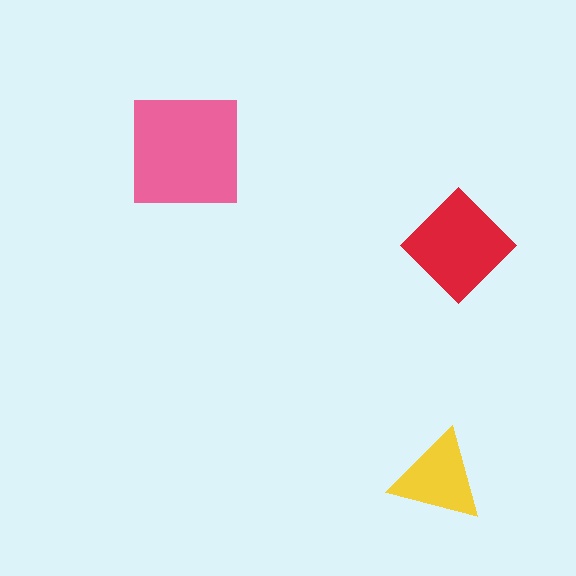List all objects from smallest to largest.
The yellow triangle, the red diamond, the pink square.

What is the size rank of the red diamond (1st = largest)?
2nd.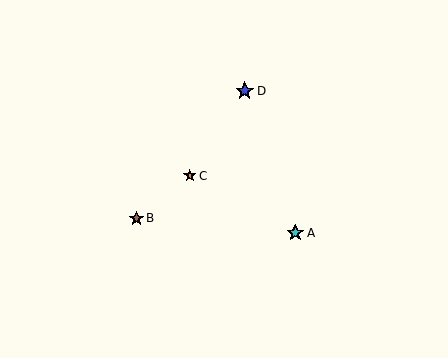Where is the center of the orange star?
The center of the orange star is at (190, 176).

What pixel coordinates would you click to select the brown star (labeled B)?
Click at (136, 218) to select the brown star B.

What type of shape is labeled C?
Shape C is an orange star.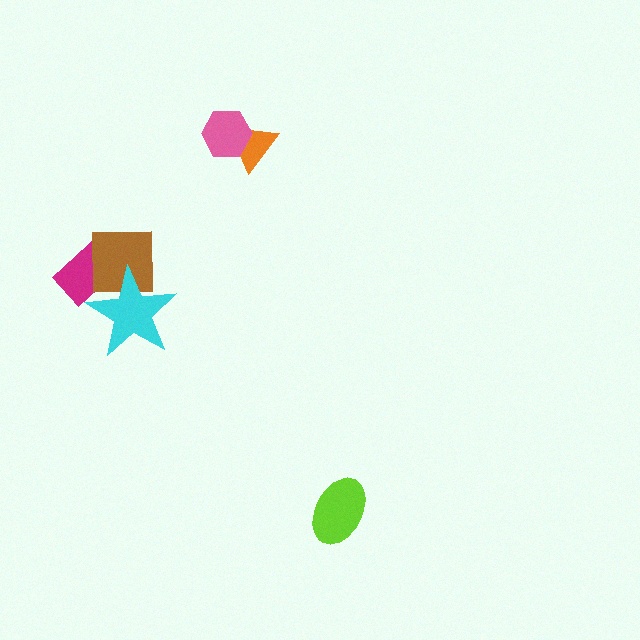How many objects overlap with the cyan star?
2 objects overlap with the cyan star.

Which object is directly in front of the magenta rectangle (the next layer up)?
The brown square is directly in front of the magenta rectangle.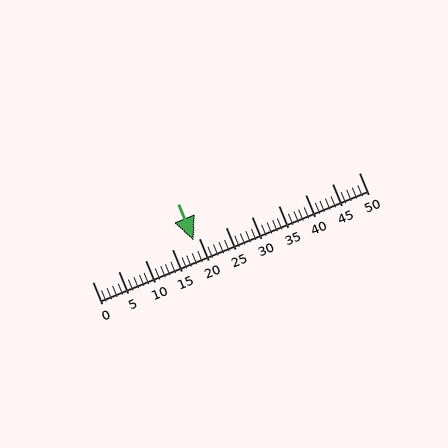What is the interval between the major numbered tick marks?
The major tick marks are spaced 5 units apart.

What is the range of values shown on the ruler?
The ruler shows values from 0 to 50.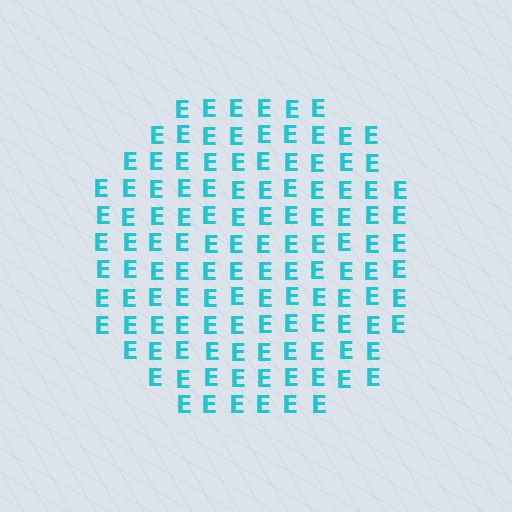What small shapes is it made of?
It is made of small letter E's.